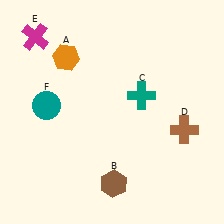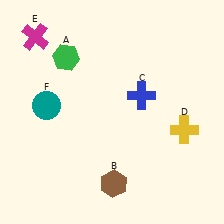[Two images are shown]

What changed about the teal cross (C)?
In Image 1, C is teal. In Image 2, it changed to blue.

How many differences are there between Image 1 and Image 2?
There are 3 differences between the two images.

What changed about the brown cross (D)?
In Image 1, D is brown. In Image 2, it changed to yellow.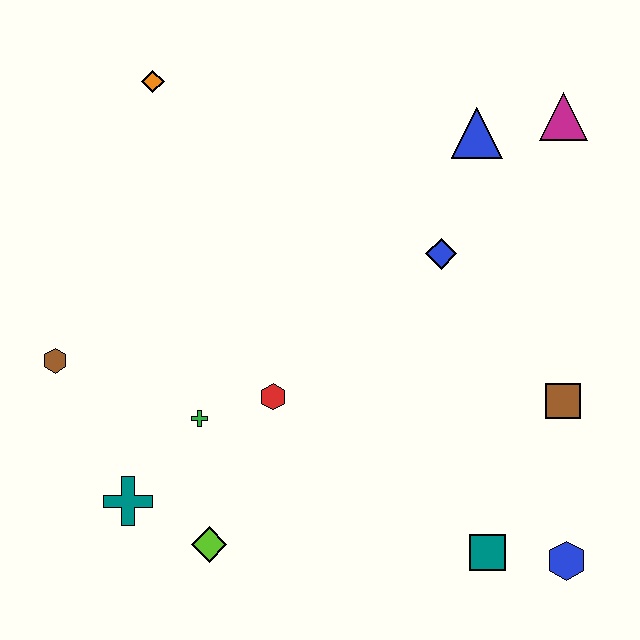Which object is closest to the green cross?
The red hexagon is closest to the green cross.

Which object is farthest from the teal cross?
The magenta triangle is farthest from the teal cross.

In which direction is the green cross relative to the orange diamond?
The green cross is below the orange diamond.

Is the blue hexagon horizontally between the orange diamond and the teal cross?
No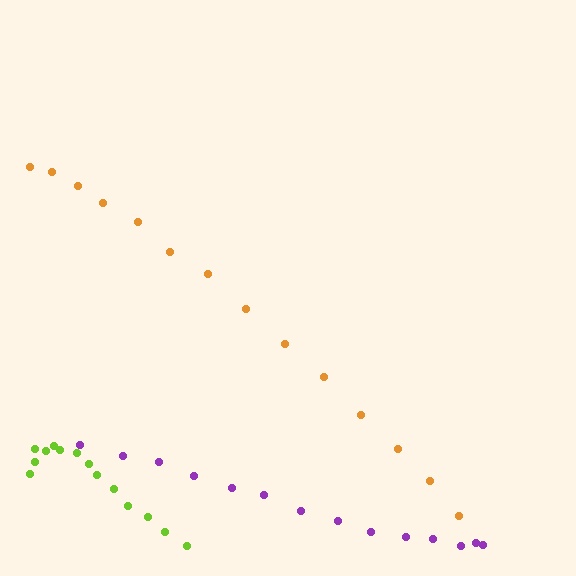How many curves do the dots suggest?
There are 3 distinct paths.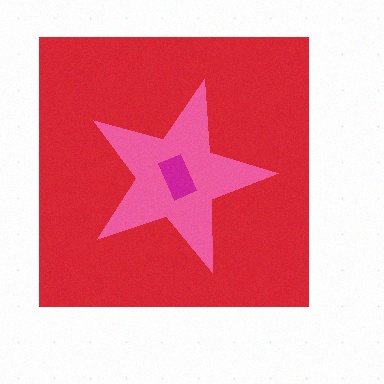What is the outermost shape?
The red square.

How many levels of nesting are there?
3.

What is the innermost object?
The magenta rectangle.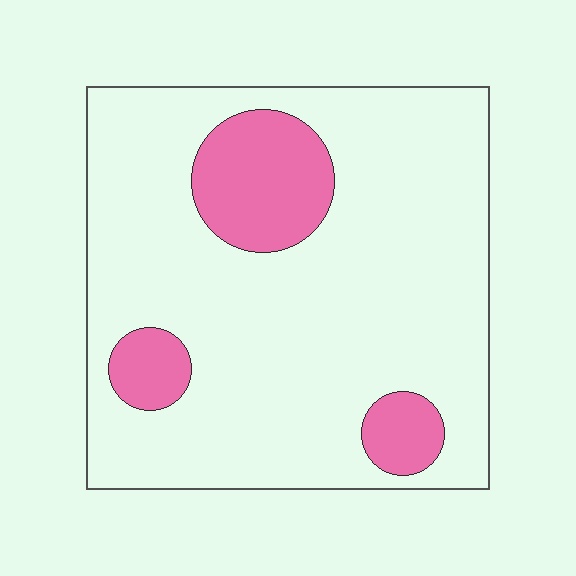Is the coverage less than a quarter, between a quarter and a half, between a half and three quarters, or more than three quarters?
Less than a quarter.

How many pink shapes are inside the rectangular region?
3.